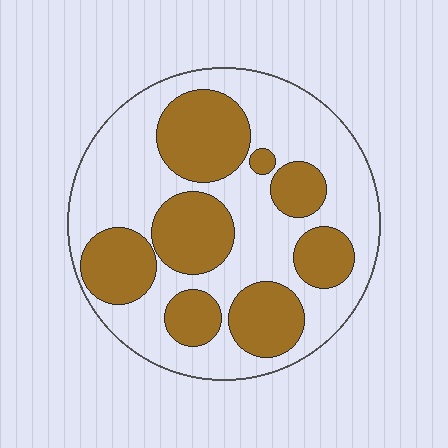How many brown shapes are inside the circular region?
8.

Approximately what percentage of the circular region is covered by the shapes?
Approximately 40%.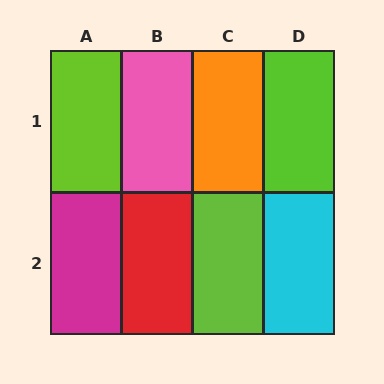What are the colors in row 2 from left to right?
Magenta, red, lime, cyan.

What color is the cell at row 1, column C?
Orange.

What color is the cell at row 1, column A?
Lime.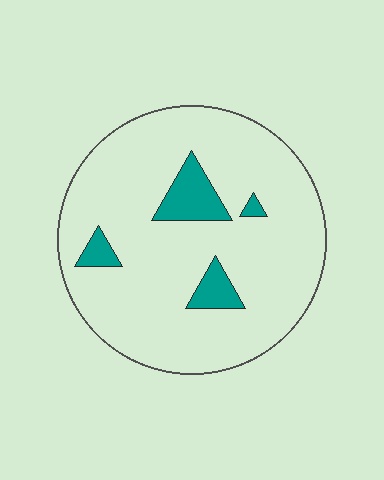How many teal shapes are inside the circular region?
4.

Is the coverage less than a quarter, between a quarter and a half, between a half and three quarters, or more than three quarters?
Less than a quarter.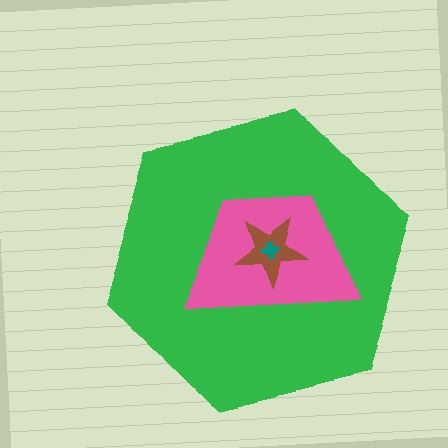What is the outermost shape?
The green hexagon.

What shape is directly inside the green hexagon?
The pink trapezoid.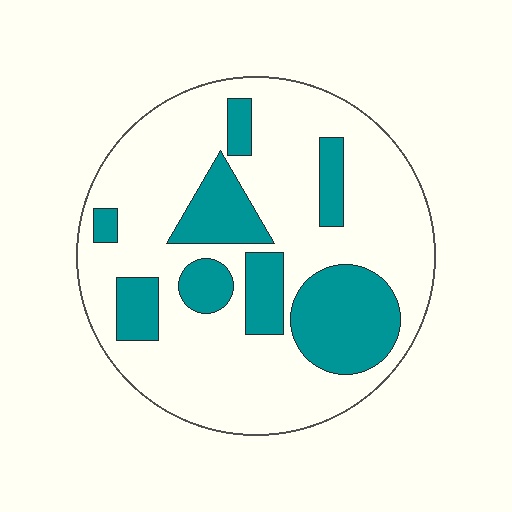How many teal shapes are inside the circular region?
8.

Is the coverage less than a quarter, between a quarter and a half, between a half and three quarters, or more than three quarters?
Between a quarter and a half.